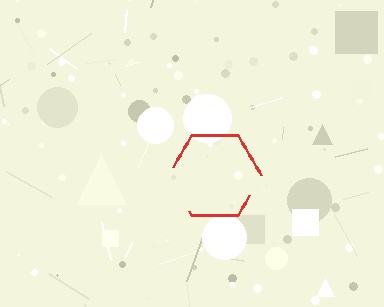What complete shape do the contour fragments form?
The contour fragments form a hexagon.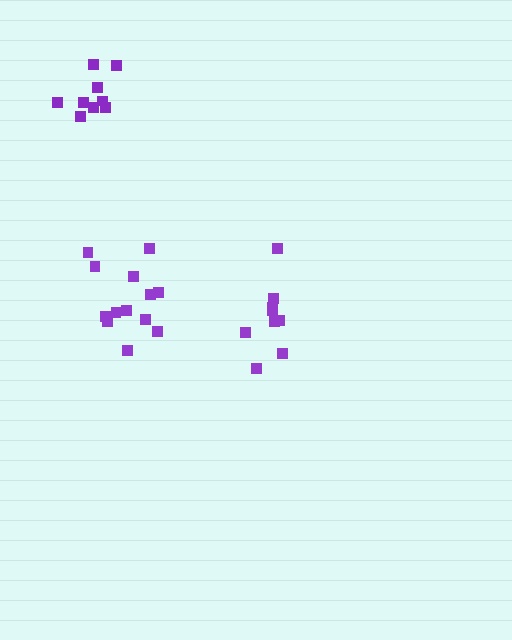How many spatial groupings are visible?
There are 3 spatial groupings.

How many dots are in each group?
Group 1: 9 dots, Group 2: 13 dots, Group 3: 9 dots (31 total).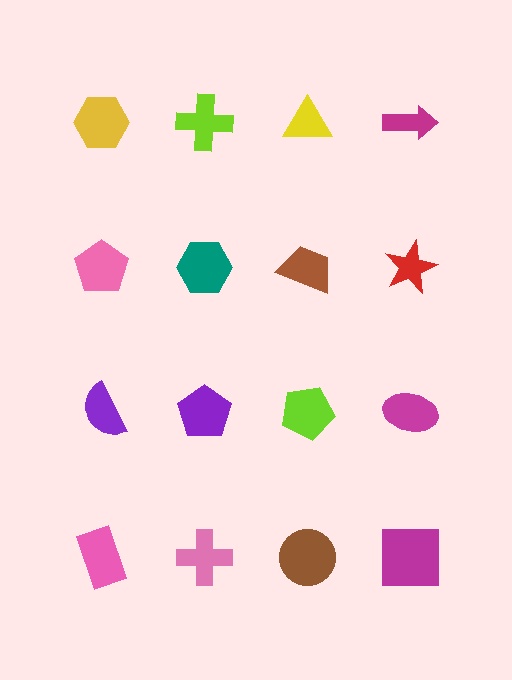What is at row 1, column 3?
A yellow triangle.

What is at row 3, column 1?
A purple semicircle.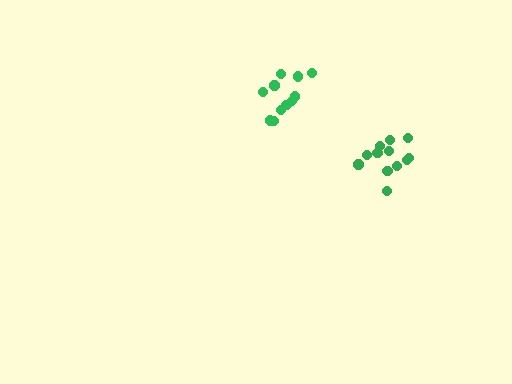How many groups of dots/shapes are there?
There are 2 groups.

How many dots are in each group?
Group 1: 12 dots, Group 2: 11 dots (23 total).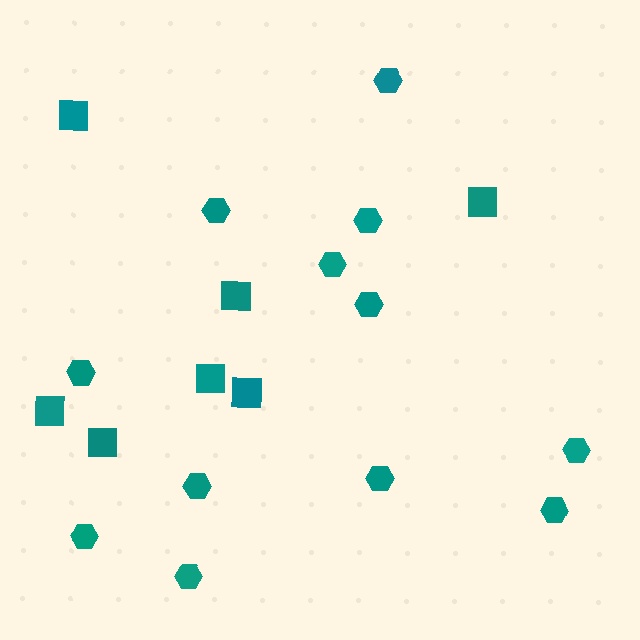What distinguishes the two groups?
There are 2 groups: one group of squares (7) and one group of hexagons (12).